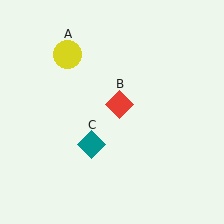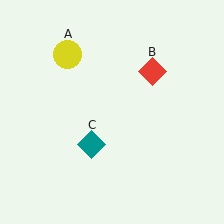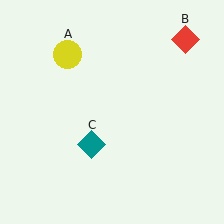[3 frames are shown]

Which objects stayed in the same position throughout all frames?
Yellow circle (object A) and teal diamond (object C) remained stationary.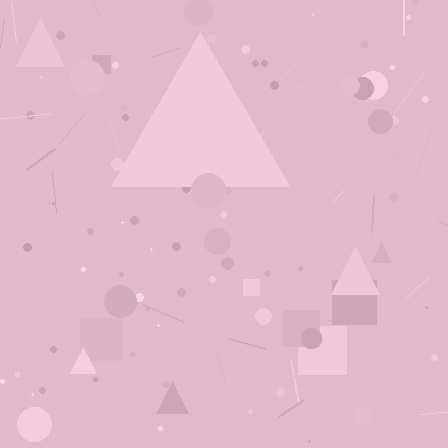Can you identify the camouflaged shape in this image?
The camouflaged shape is a triangle.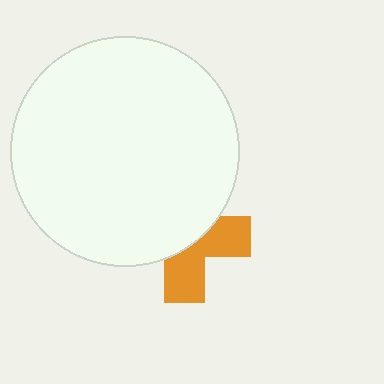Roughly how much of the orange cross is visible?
A small part of it is visible (roughly 43%).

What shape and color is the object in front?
The object in front is a white circle.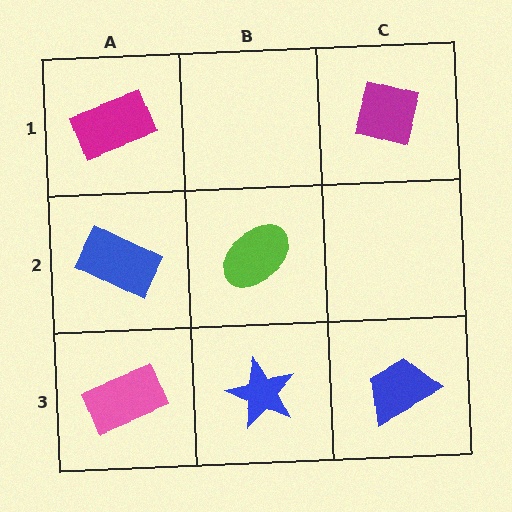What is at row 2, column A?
A blue rectangle.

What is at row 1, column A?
A magenta rectangle.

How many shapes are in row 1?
2 shapes.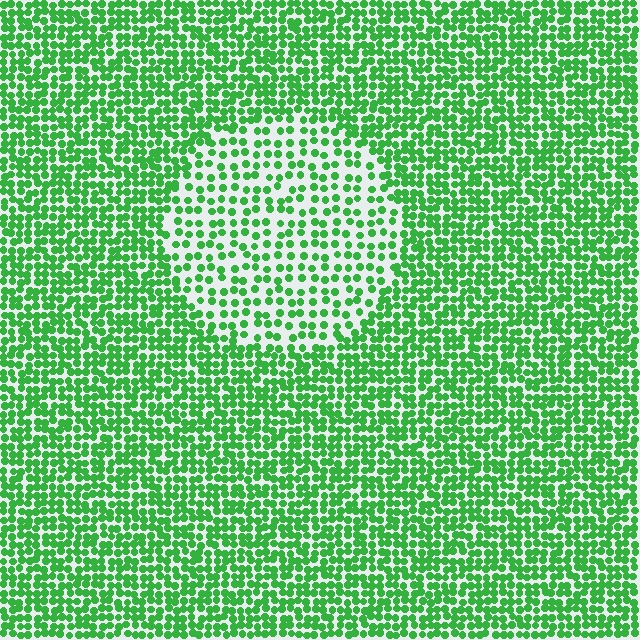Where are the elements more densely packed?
The elements are more densely packed outside the circle boundary.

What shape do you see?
I see a circle.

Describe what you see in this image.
The image contains small green elements arranged at two different densities. A circle-shaped region is visible where the elements are less densely packed than the surrounding area.